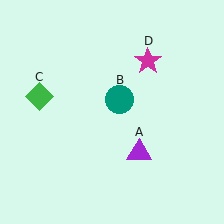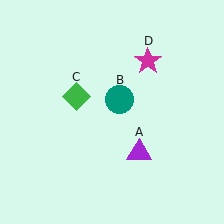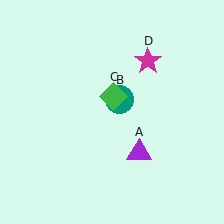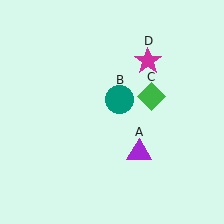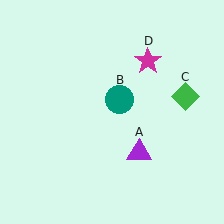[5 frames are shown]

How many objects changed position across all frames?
1 object changed position: green diamond (object C).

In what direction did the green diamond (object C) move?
The green diamond (object C) moved right.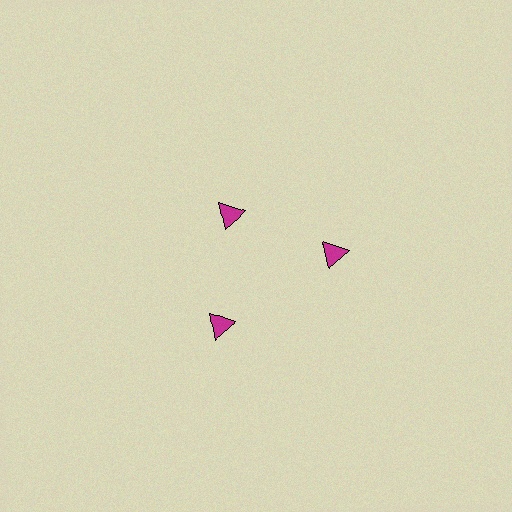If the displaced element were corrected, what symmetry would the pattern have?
It would have 3-fold rotational symmetry — the pattern would map onto itself every 120 degrees.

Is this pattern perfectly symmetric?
No. The 3 magenta triangles are arranged in a ring, but one element near the 11 o'clock position is pulled inward toward the center, breaking the 3-fold rotational symmetry.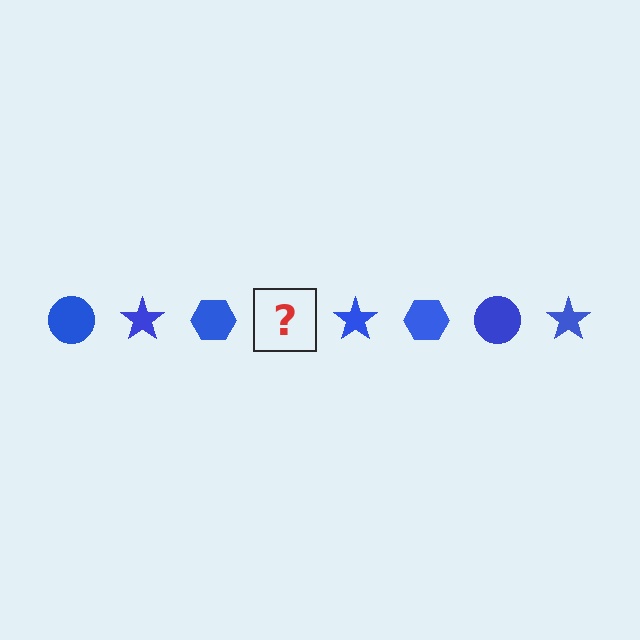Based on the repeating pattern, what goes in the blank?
The blank should be a blue circle.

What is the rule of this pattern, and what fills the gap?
The rule is that the pattern cycles through circle, star, hexagon shapes in blue. The gap should be filled with a blue circle.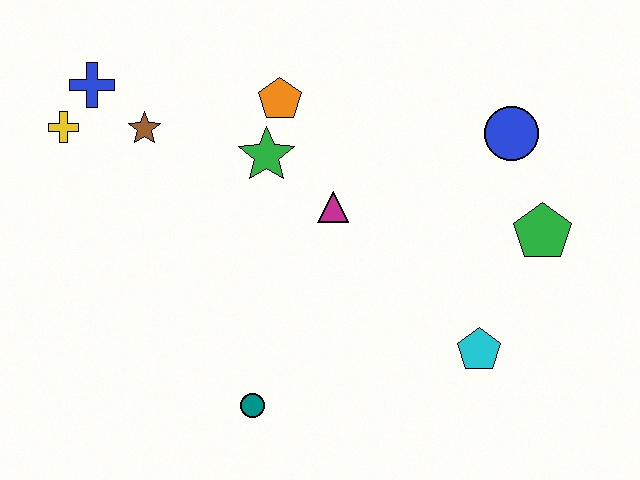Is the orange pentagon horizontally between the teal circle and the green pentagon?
Yes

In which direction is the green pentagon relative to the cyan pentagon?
The green pentagon is above the cyan pentagon.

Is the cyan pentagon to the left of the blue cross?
No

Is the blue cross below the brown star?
No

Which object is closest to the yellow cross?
The blue cross is closest to the yellow cross.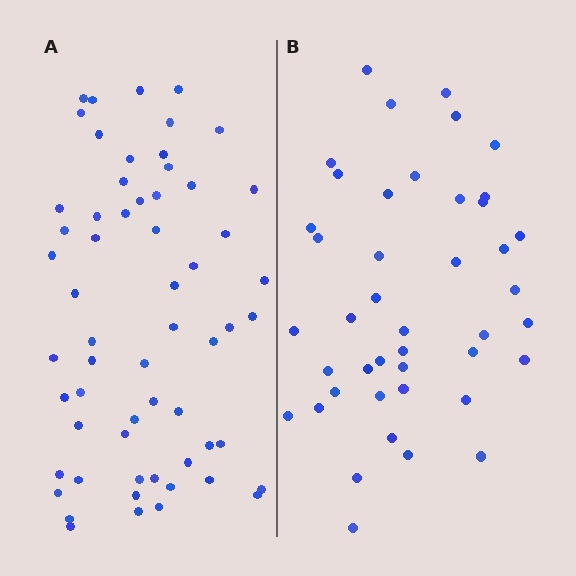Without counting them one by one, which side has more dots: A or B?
Region A (the left region) has more dots.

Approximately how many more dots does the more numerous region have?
Region A has approximately 15 more dots than region B.